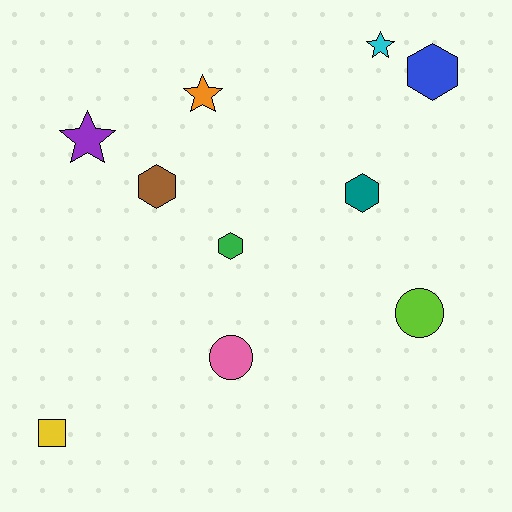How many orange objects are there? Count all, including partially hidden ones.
There is 1 orange object.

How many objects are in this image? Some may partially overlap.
There are 10 objects.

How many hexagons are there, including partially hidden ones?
There are 4 hexagons.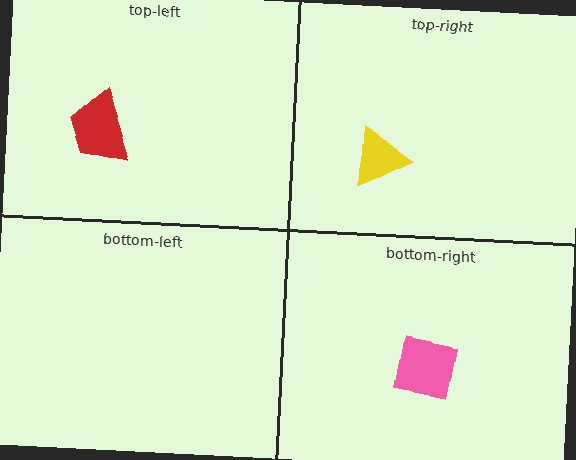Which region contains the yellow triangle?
The top-right region.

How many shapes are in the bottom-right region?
1.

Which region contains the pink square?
The bottom-right region.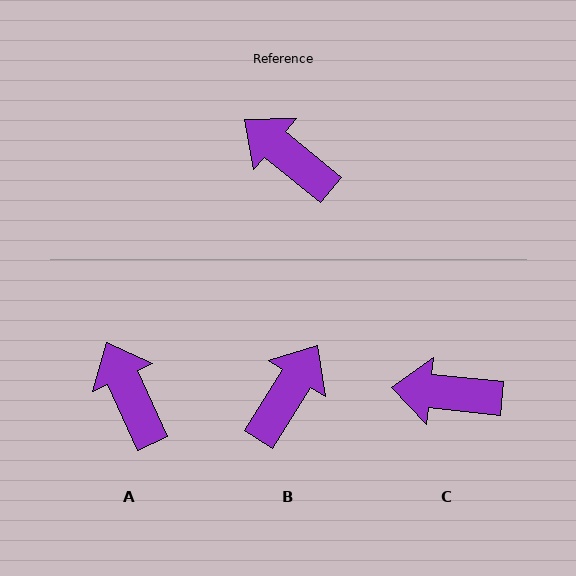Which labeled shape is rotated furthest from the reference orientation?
B, about 83 degrees away.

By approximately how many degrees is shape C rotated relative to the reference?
Approximately 33 degrees counter-clockwise.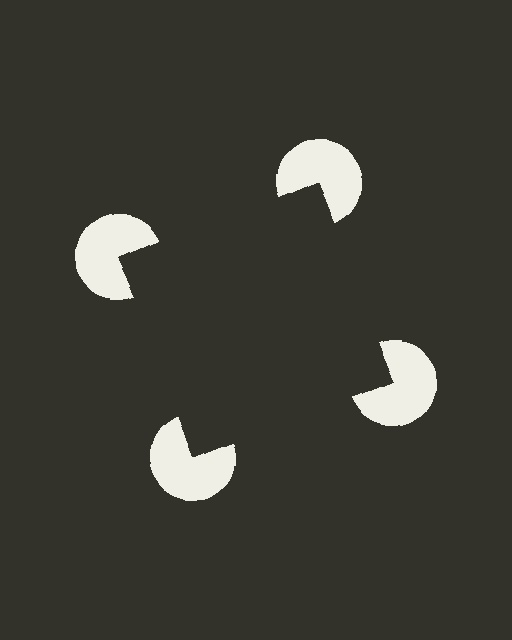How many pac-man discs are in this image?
There are 4 — one at each vertex of the illusory square.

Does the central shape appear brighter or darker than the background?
It typically appears slightly darker than the background, even though no actual brightness change is drawn.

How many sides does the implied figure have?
4 sides.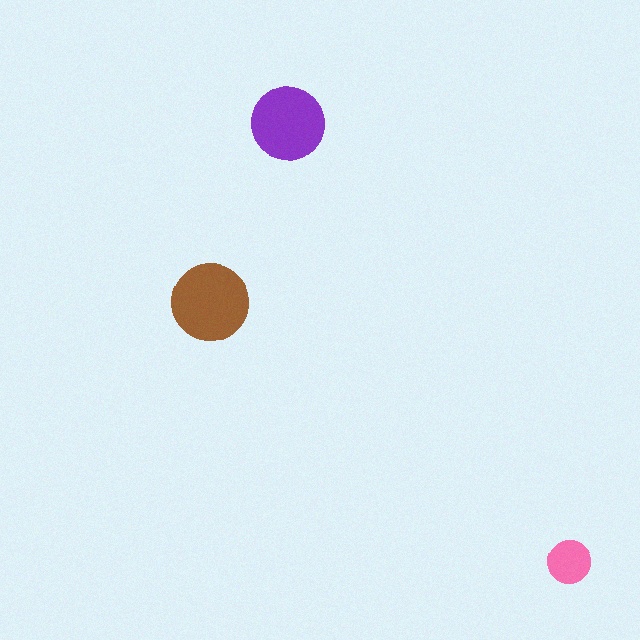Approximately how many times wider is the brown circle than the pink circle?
About 2 times wider.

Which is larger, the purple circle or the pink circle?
The purple one.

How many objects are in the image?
There are 3 objects in the image.